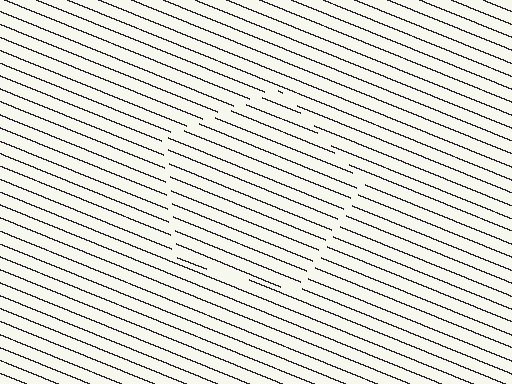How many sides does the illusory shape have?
5 sides — the line-ends trace a pentagon.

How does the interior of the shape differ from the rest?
The interior of the shape contains the same grating, shifted by half a period — the contour is defined by the phase discontinuity where line-ends from the inner and outer gratings abut.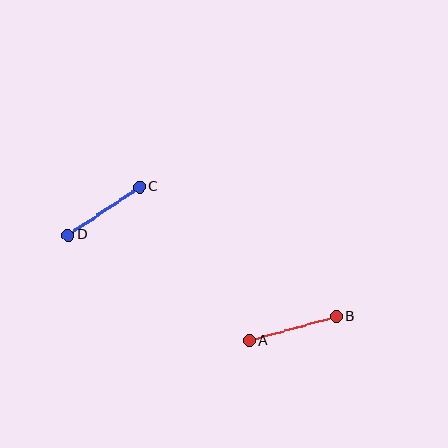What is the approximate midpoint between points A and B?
The midpoint is at approximately (293, 329) pixels.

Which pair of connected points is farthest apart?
Points A and B are farthest apart.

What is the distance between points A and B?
The distance is approximately 91 pixels.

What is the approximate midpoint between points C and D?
The midpoint is at approximately (104, 211) pixels.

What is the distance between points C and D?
The distance is approximately 86 pixels.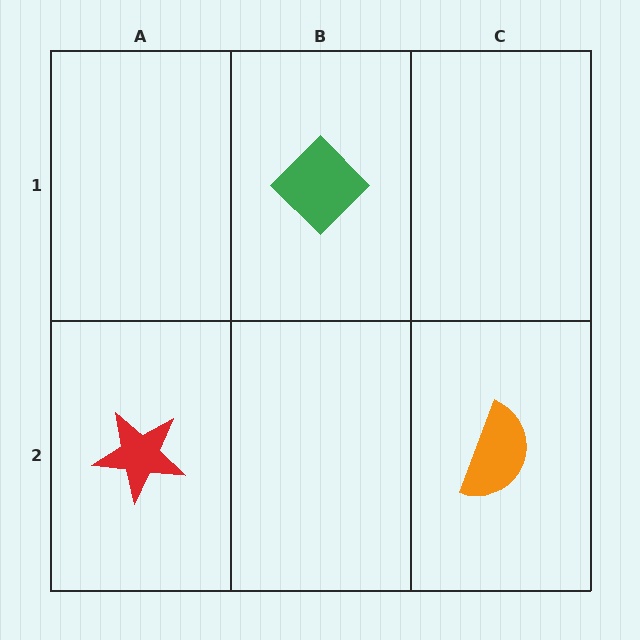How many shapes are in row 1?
1 shape.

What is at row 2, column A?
A red star.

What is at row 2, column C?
An orange semicircle.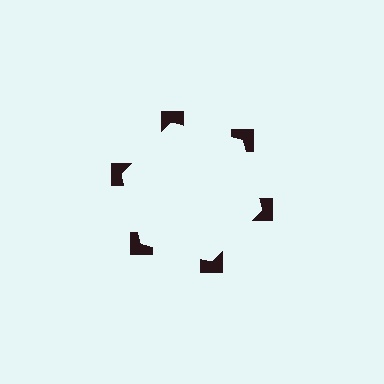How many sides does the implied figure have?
6 sides.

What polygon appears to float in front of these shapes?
An illusory hexagon — its edges are inferred from the aligned wedge cuts in the notched squares, not physically drawn.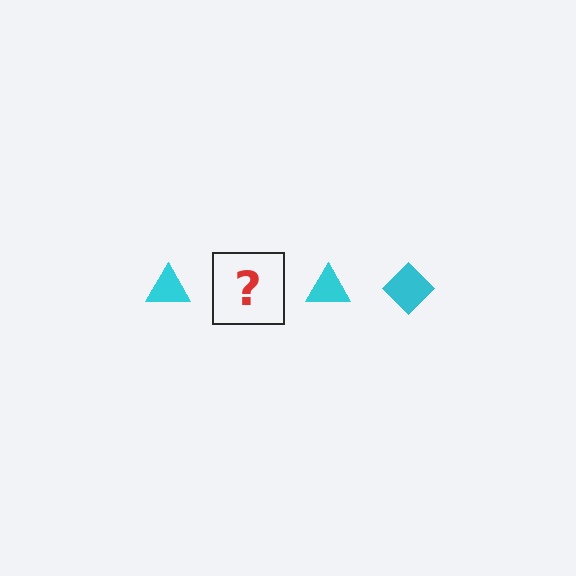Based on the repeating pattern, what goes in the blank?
The blank should be a cyan diamond.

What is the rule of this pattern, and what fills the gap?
The rule is that the pattern cycles through triangle, diamond shapes in cyan. The gap should be filled with a cyan diamond.